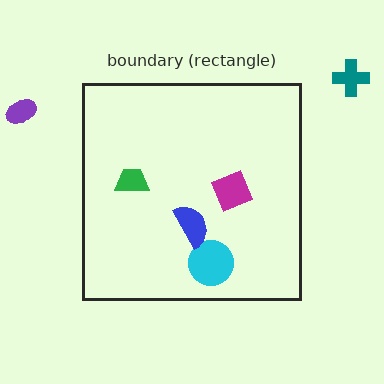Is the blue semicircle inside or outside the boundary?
Inside.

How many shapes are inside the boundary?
4 inside, 2 outside.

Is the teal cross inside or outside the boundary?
Outside.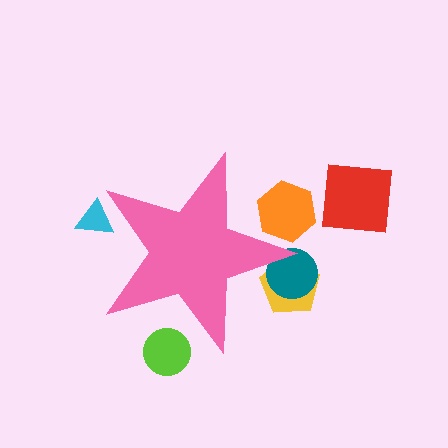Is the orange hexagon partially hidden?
Yes, the orange hexagon is partially hidden behind the pink star.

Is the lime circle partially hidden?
Yes, the lime circle is partially hidden behind the pink star.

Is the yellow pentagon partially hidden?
Yes, the yellow pentagon is partially hidden behind the pink star.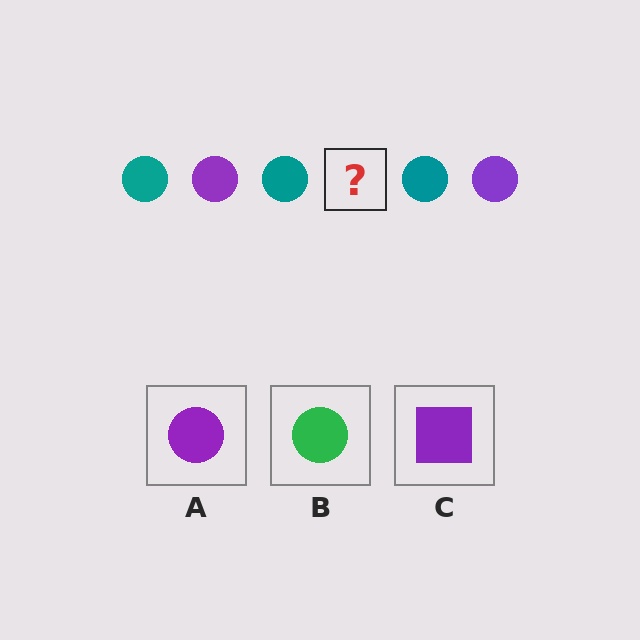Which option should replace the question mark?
Option A.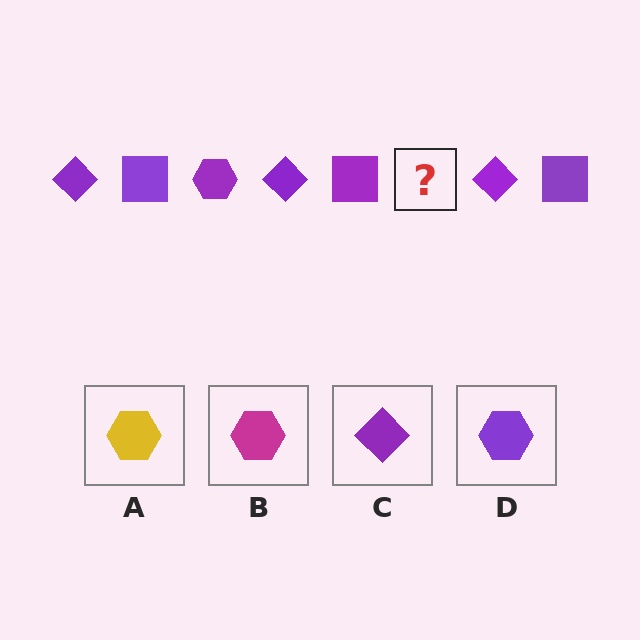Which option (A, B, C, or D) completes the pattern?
D.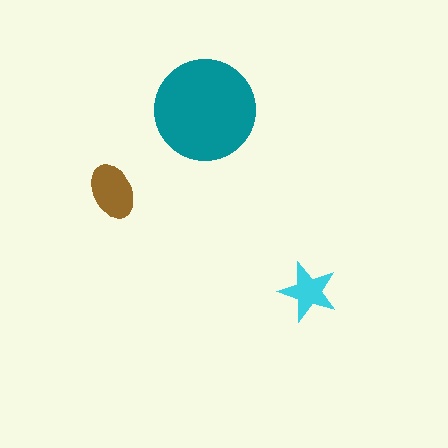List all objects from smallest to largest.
The cyan star, the brown ellipse, the teal circle.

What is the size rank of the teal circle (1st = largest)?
1st.